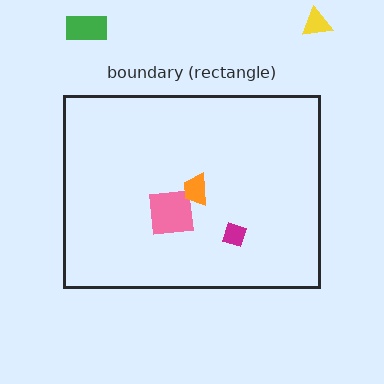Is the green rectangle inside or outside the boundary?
Outside.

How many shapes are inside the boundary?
3 inside, 2 outside.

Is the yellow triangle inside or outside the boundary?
Outside.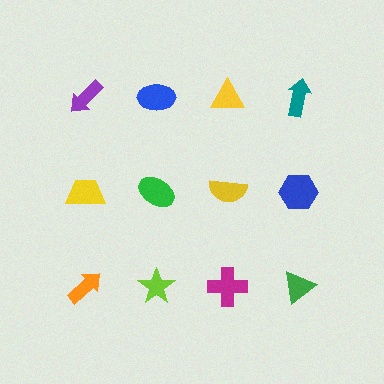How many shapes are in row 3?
4 shapes.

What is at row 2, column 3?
A yellow semicircle.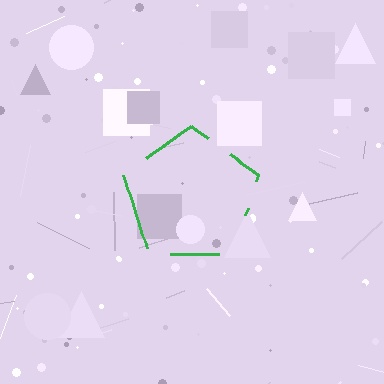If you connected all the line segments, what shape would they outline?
They would outline a pentagon.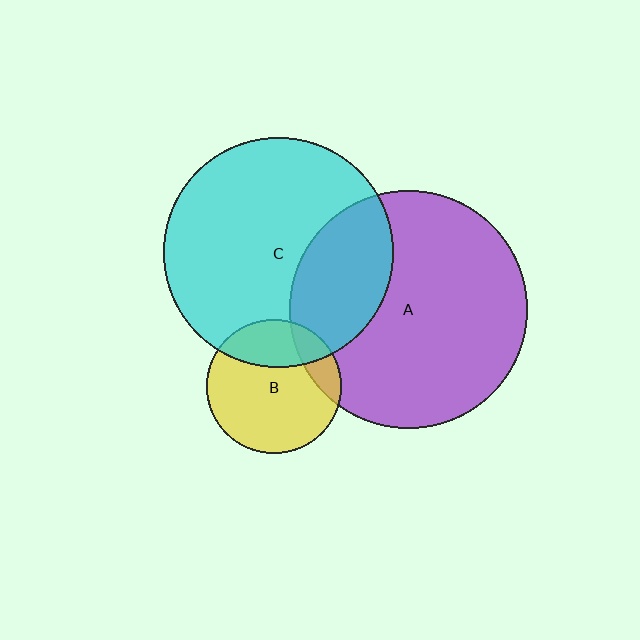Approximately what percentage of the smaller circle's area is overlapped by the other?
Approximately 15%.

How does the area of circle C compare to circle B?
Approximately 2.9 times.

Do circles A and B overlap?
Yes.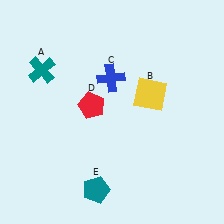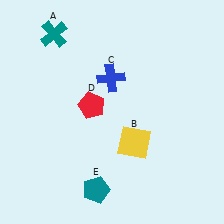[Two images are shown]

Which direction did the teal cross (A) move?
The teal cross (A) moved up.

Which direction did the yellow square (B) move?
The yellow square (B) moved down.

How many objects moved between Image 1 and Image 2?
2 objects moved between the two images.